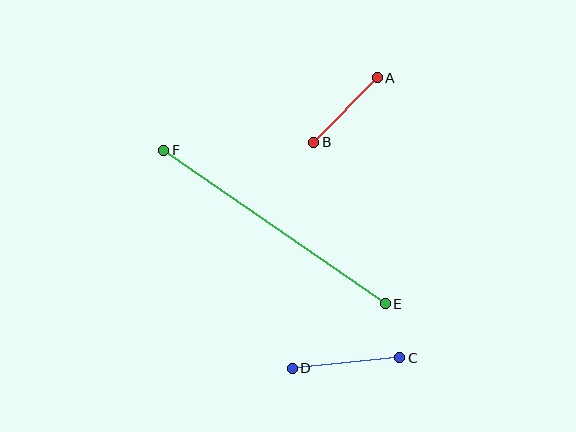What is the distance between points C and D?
The distance is approximately 108 pixels.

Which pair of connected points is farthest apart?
Points E and F are farthest apart.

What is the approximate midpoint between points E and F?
The midpoint is at approximately (274, 227) pixels.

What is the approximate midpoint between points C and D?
The midpoint is at approximately (346, 363) pixels.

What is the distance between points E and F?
The distance is approximately 270 pixels.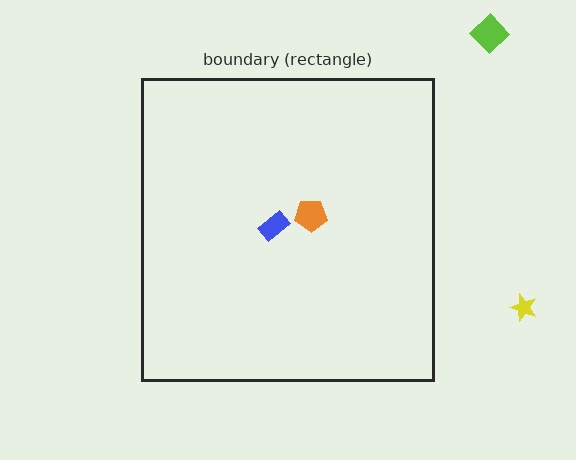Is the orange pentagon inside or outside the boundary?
Inside.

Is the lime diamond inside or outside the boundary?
Outside.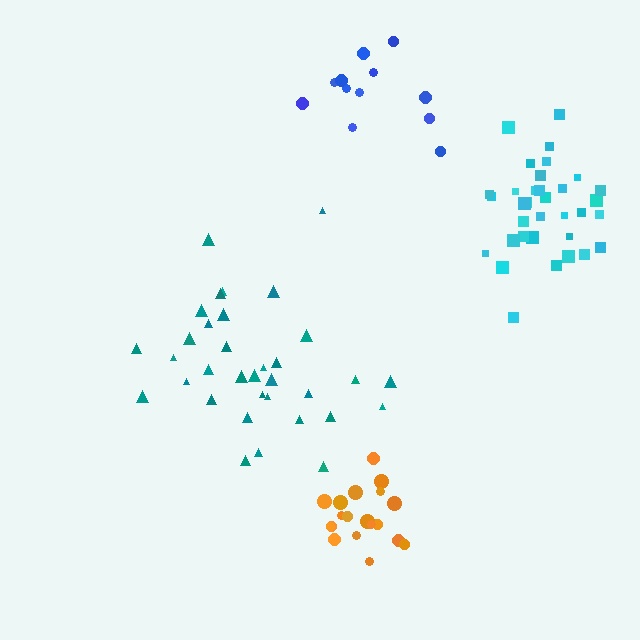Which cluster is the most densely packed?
Orange.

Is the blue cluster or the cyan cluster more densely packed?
Cyan.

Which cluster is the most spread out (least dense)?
Blue.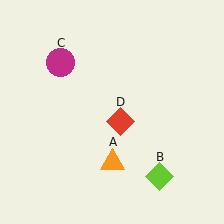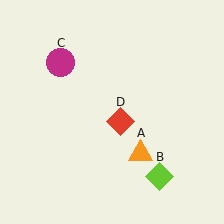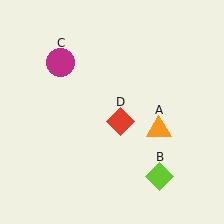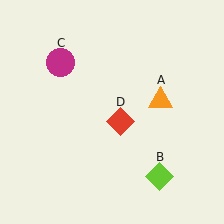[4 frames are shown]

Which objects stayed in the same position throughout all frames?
Lime diamond (object B) and magenta circle (object C) and red diamond (object D) remained stationary.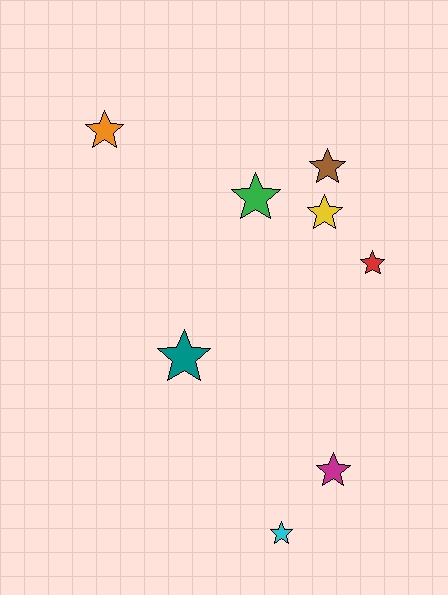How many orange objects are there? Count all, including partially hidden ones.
There is 1 orange object.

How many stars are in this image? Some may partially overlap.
There are 8 stars.